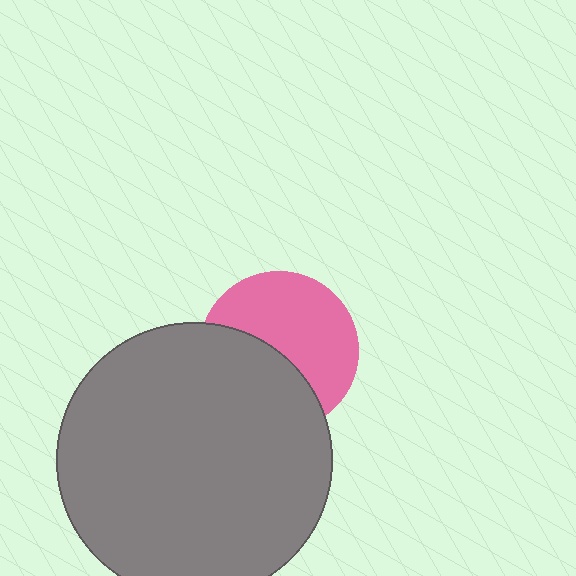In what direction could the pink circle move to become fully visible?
The pink circle could move up. That would shift it out from behind the gray circle entirely.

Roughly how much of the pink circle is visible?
About half of it is visible (roughly 56%).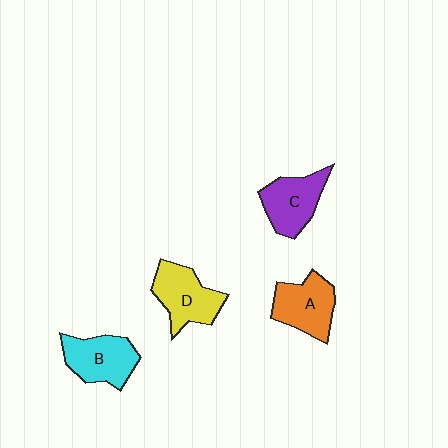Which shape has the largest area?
Shape D (yellow).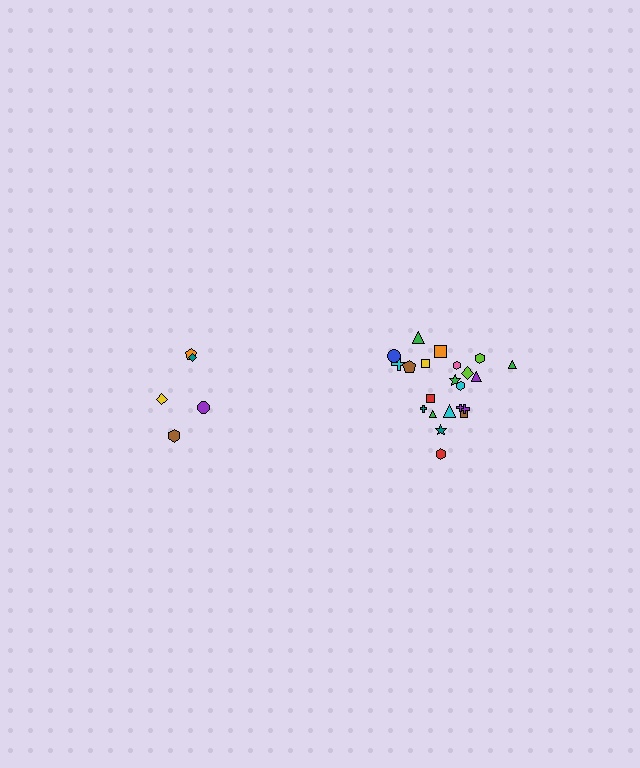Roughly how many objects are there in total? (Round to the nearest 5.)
Roughly 25 objects in total.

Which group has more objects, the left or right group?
The right group.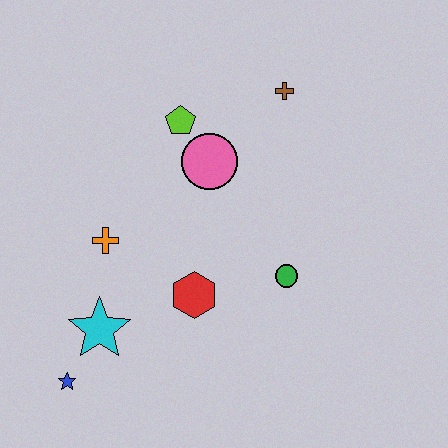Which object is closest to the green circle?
The red hexagon is closest to the green circle.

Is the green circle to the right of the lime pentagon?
Yes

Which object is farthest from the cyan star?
The brown cross is farthest from the cyan star.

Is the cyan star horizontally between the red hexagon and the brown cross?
No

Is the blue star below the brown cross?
Yes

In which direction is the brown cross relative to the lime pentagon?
The brown cross is to the right of the lime pentagon.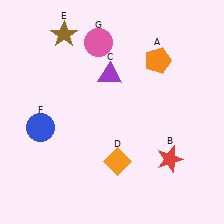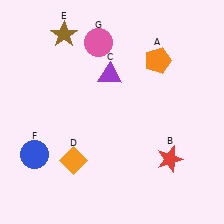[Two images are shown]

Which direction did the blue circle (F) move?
The blue circle (F) moved down.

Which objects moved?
The objects that moved are: the orange diamond (D), the blue circle (F).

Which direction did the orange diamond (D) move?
The orange diamond (D) moved left.